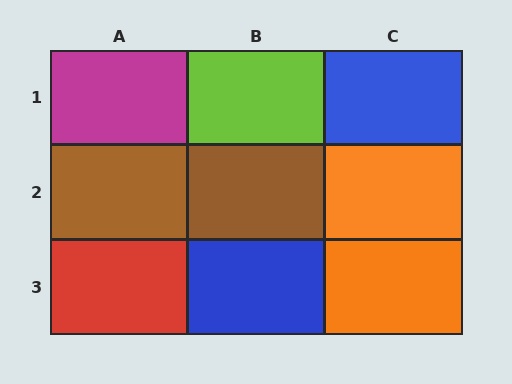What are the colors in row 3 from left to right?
Red, blue, orange.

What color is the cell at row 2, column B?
Brown.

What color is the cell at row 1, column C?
Blue.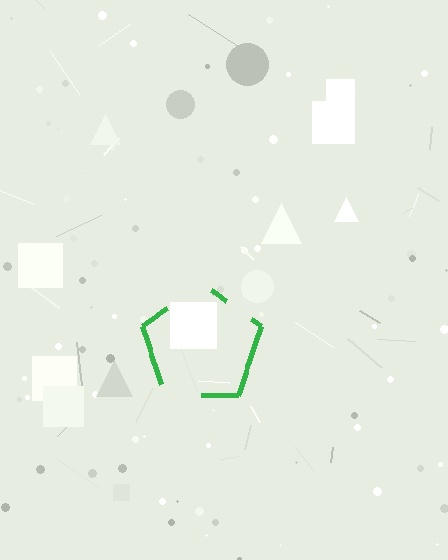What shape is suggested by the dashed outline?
The dashed outline suggests a pentagon.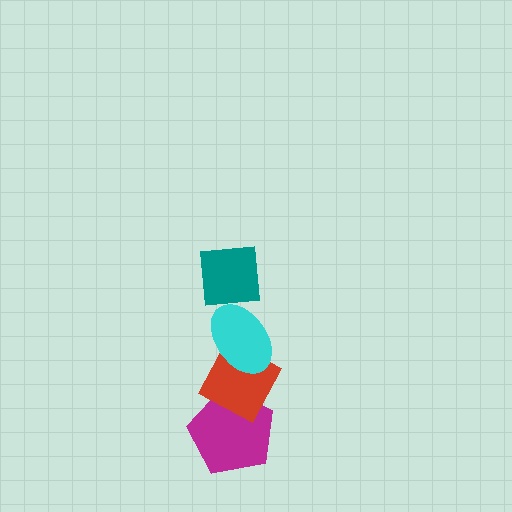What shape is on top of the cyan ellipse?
The teal square is on top of the cyan ellipse.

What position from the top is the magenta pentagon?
The magenta pentagon is 4th from the top.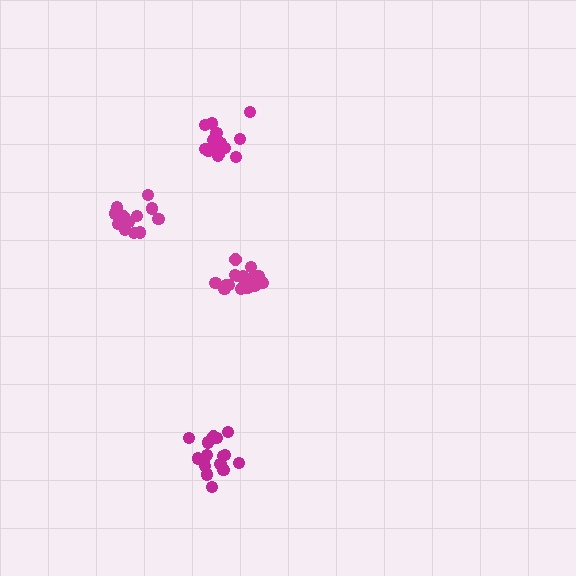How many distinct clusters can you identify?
There are 4 distinct clusters.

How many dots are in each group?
Group 1: 15 dots, Group 2: 13 dots, Group 3: 18 dots, Group 4: 17 dots (63 total).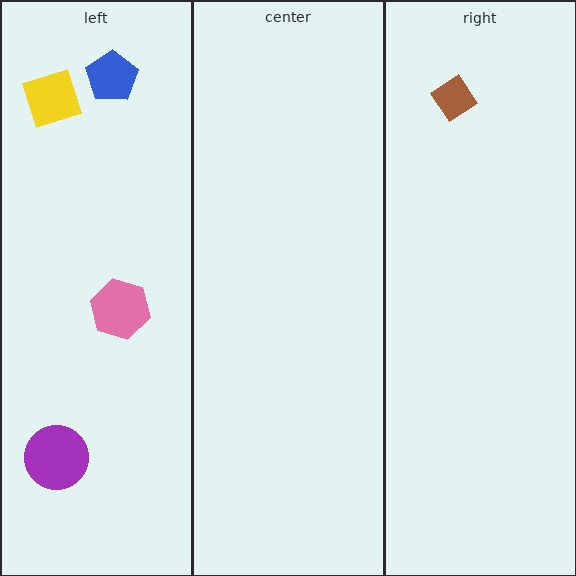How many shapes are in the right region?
1.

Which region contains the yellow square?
The left region.